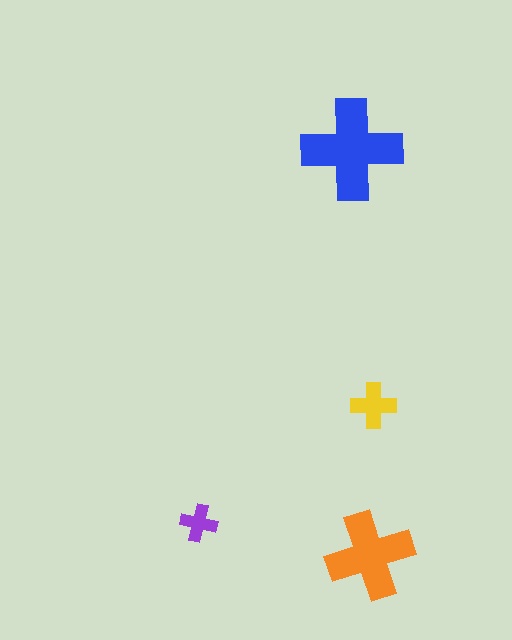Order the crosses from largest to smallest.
the blue one, the orange one, the yellow one, the purple one.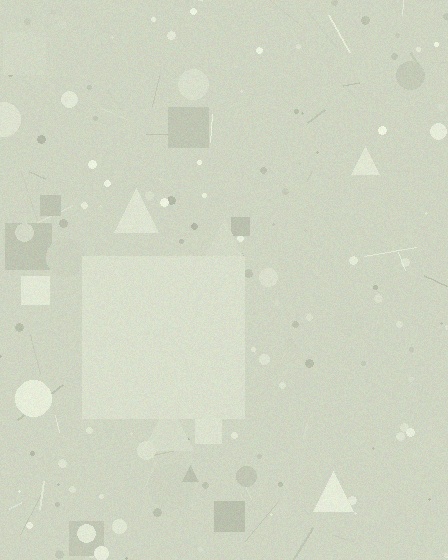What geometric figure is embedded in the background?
A square is embedded in the background.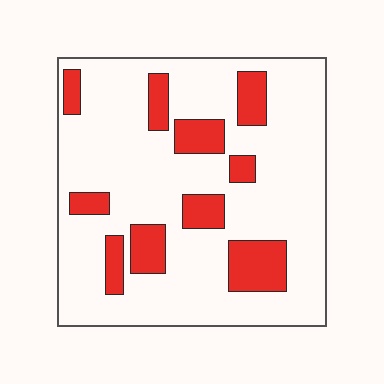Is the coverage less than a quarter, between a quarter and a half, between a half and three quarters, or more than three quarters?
Less than a quarter.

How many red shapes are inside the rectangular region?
10.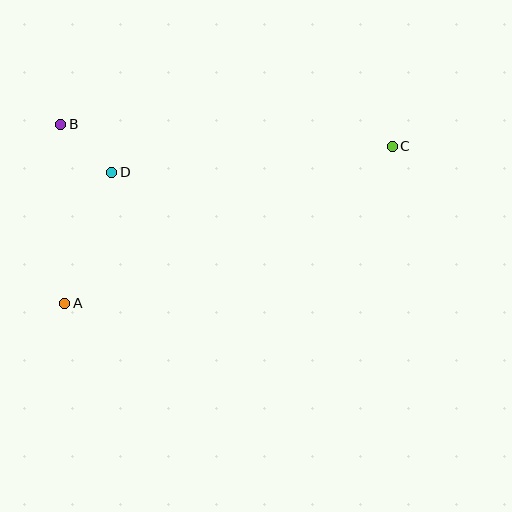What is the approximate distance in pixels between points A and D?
The distance between A and D is approximately 139 pixels.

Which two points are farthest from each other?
Points A and C are farthest from each other.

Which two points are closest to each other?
Points B and D are closest to each other.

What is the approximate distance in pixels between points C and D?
The distance between C and D is approximately 282 pixels.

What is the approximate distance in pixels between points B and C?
The distance between B and C is approximately 332 pixels.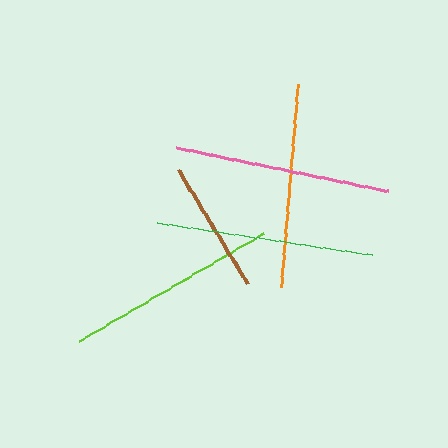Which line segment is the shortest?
The brown line is the shortest at approximately 134 pixels.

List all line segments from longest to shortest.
From longest to shortest: green, pink, lime, orange, brown.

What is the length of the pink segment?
The pink segment is approximately 216 pixels long.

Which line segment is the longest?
The green line is the longest at approximately 217 pixels.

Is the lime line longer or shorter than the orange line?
The lime line is longer than the orange line.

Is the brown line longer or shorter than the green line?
The green line is longer than the brown line.